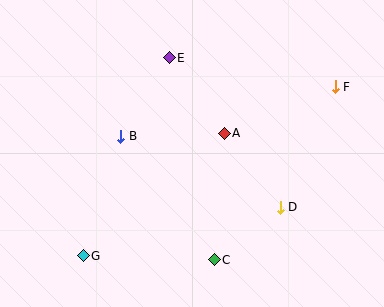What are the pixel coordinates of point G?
Point G is at (83, 256).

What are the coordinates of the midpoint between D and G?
The midpoint between D and G is at (182, 232).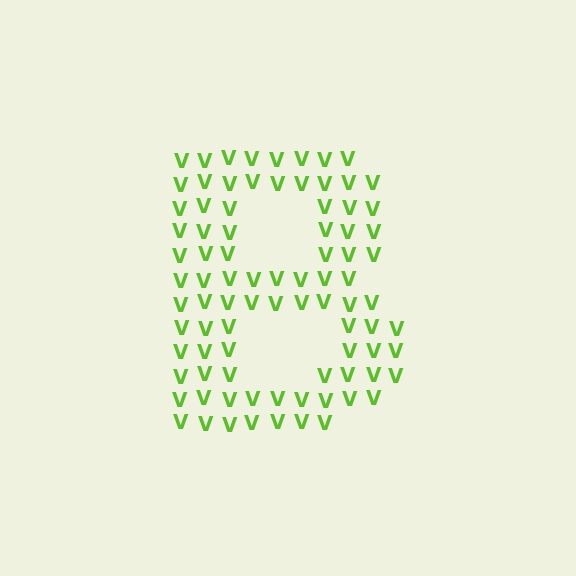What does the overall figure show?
The overall figure shows the letter B.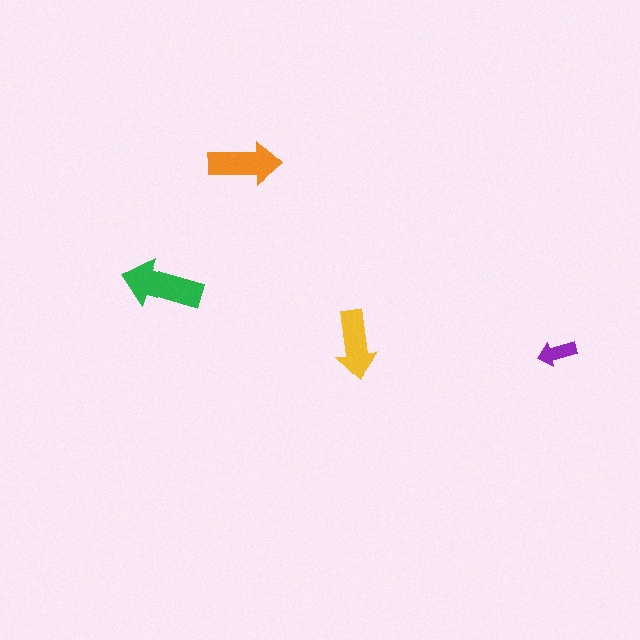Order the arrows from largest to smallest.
the green one, the orange one, the yellow one, the purple one.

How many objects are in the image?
There are 4 objects in the image.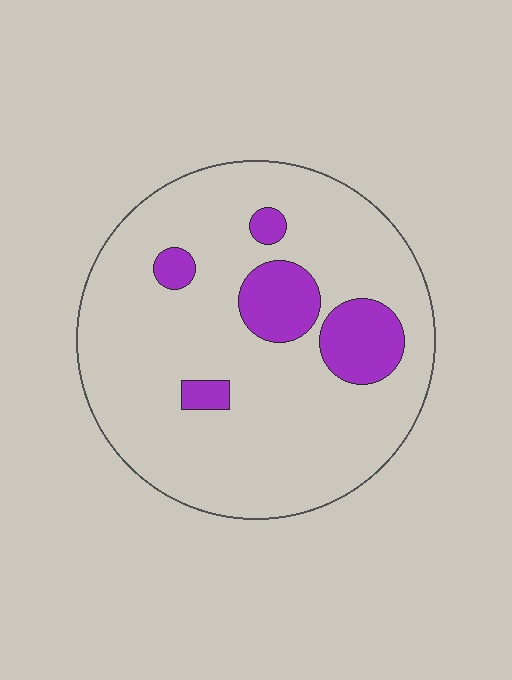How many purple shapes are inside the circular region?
5.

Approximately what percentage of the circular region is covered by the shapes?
Approximately 15%.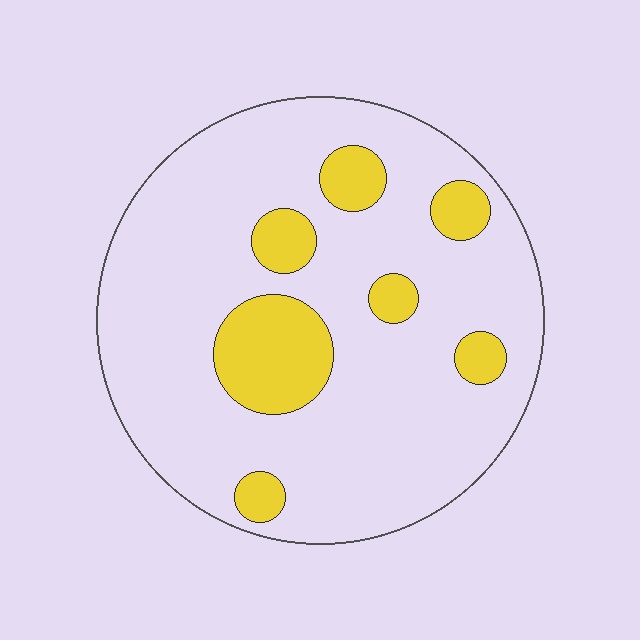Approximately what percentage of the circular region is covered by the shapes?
Approximately 20%.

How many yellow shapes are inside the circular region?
7.